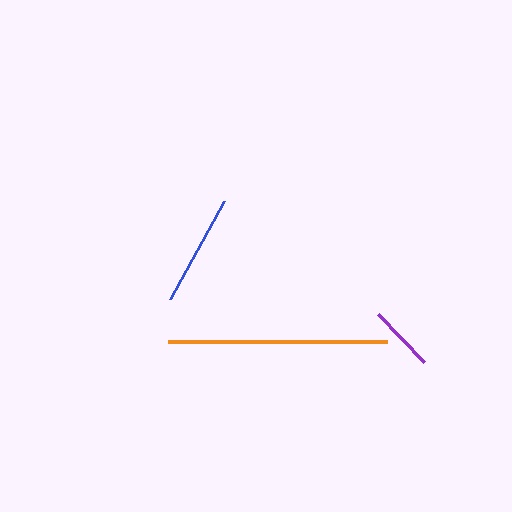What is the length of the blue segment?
The blue segment is approximately 112 pixels long.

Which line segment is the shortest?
The purple line is the shortest at approximately 67 pixels.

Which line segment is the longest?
The orange line is the longest at approximately 219 pixels.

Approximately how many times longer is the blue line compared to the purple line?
The blue line is approximately 1.7 times the length of the purple line.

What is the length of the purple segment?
The purple segment is approximately 67 pixels long.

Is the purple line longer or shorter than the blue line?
The blue line is longer than the purple line.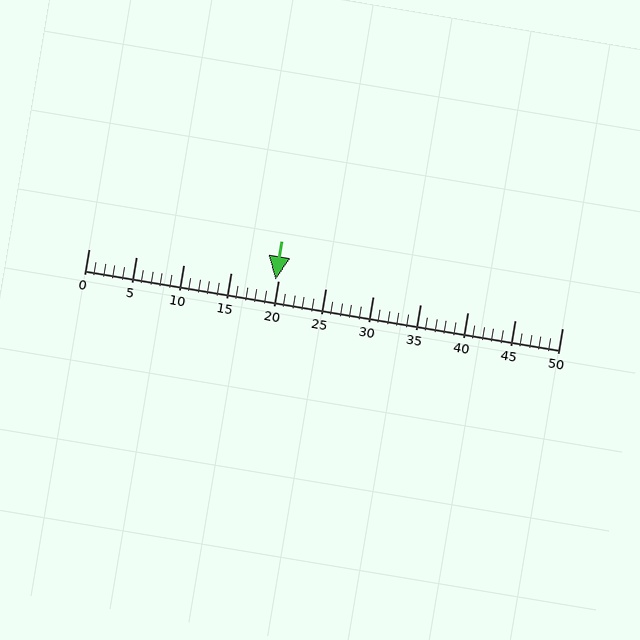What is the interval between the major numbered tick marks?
The major tick marks are spaced 5 units apart.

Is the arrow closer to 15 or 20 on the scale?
The arrow is closer to 20.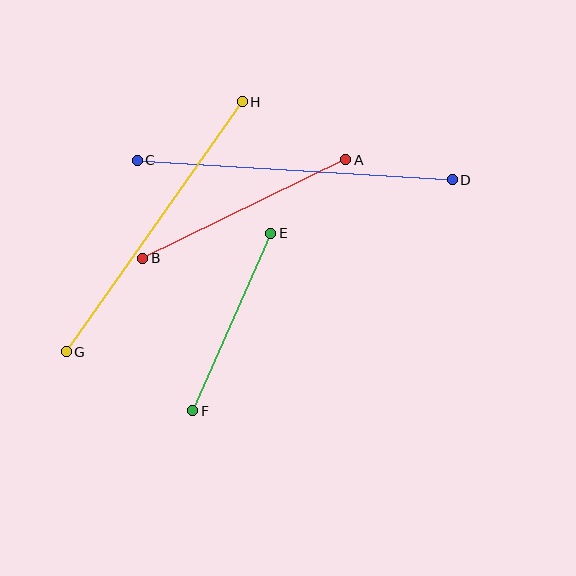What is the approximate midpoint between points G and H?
The midpoint is at approximately (154, 227) pixels.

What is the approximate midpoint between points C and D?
The midpoint is at approximately (295, 170) pixels.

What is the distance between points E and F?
The distance is approximately 194 pixels.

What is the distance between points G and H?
The distance is approximately 306 pixels.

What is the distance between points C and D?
The distance is approximately 316 pixels.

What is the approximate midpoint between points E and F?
The midpoint is at approximately (232, 322) pixels.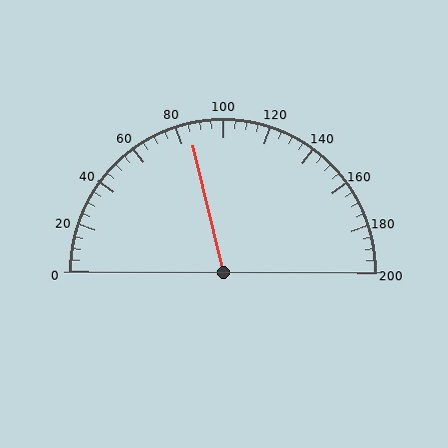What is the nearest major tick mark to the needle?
The nearest major tick mark is 80.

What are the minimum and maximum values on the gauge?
The gauge ranges from 0 to 200.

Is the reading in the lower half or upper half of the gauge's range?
The reading is in the lower half of the range (0 to 200).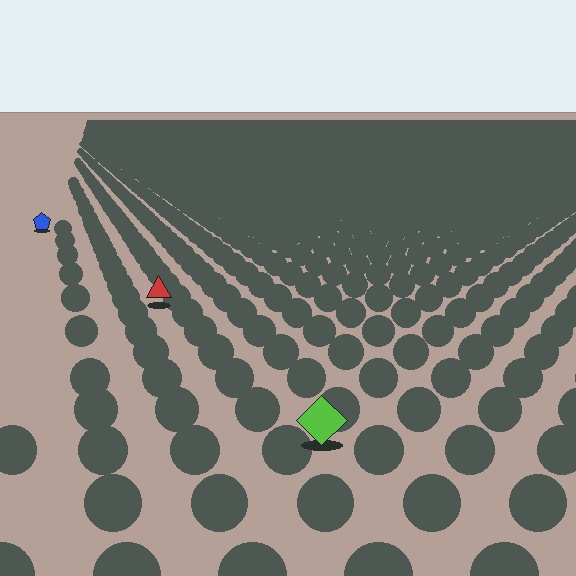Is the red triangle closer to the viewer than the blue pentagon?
Yes. The red triangle is closer — you can tell from the texture gradient: the ground texture is coarser near it.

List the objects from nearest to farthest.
From nearest to farthest: the lime diamond, the red triangle, the blue pentagon.